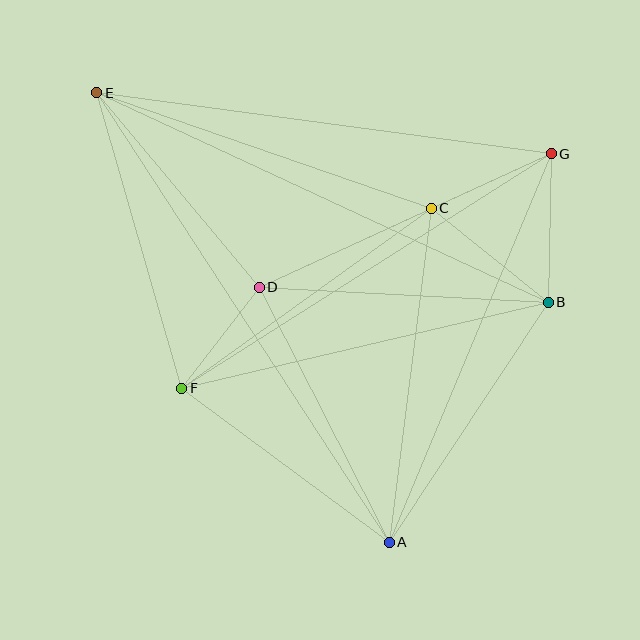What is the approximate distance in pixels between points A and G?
The distance between A and G is approximately 421 pixels.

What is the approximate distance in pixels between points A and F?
The distance between A and F is approximately 259 pixels.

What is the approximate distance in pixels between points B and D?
The distance between B and D is approximately 290 pixels.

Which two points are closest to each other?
Points D and F are closest to each other.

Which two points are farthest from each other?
Points A and E are farthest from each other.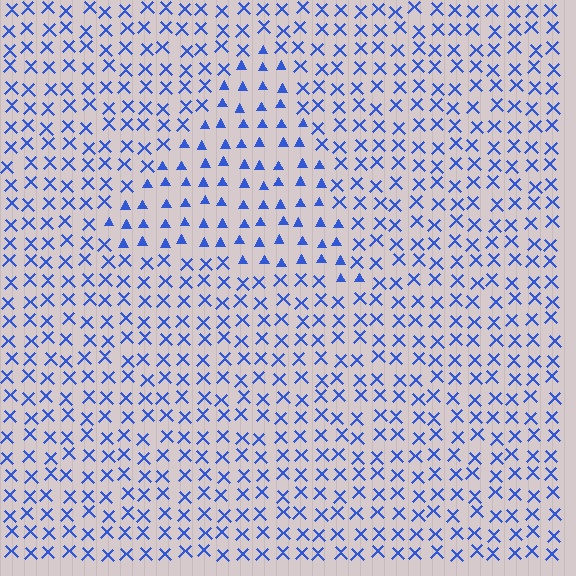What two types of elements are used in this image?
The image uses triangles inside the triangle region and X marks outside it.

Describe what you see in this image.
The image is filled with small blue elements arranged in a uniform grid. A triangle-shaped region contains triangles, while the surrounding area contains X marks. The boundary is defined purely by the change in element shape.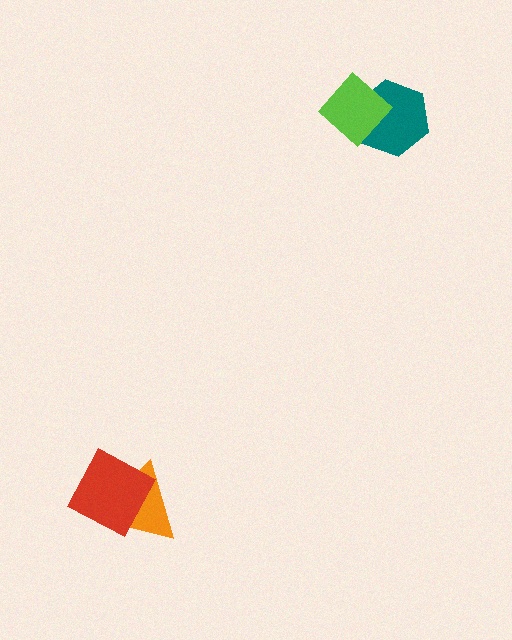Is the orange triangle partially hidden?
Yes, it is partially covered by another shape.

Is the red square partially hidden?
No, no other shape covers it.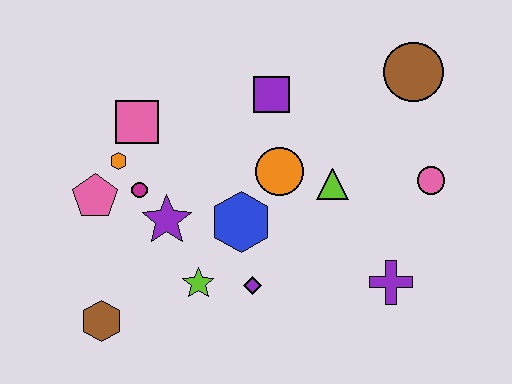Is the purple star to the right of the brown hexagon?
Yes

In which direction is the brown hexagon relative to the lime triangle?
The brown hexagon is to the left of the lime triangle.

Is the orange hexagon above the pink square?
No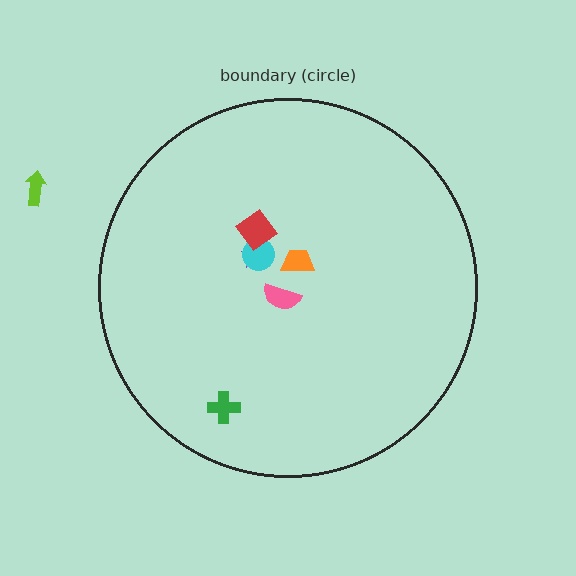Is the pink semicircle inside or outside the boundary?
Inside.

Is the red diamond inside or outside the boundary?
Inside.